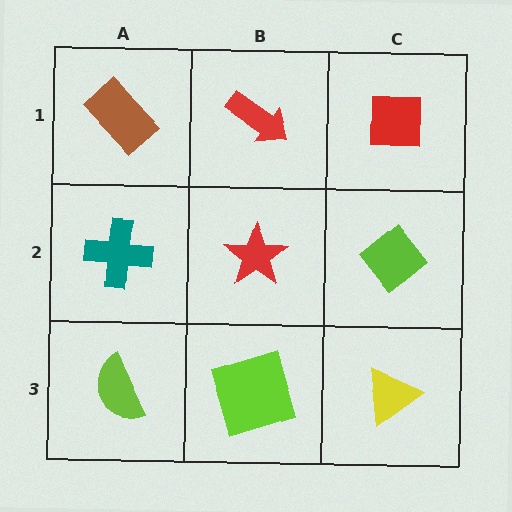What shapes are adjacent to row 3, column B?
A red star (row 2, column B), a lime semicircle (row 3, column A), a yellow triangle (row 3, column C).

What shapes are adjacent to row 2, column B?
A red arrow (row 1, column B), a lime square (row 3, column B), a teal cross (row 2, column A), a lime diamond (row 2, column C).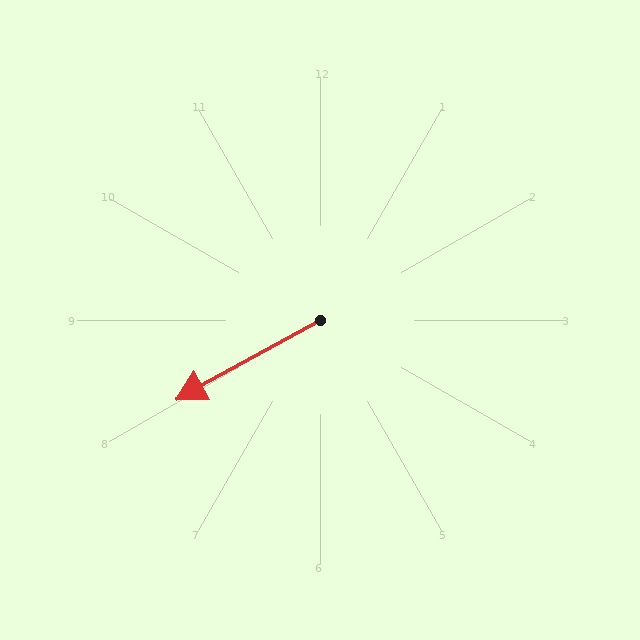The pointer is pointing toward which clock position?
Roughly 8 o'clock.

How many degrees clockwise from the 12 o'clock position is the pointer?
Approximately 241 degrees.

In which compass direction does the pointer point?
Southwest.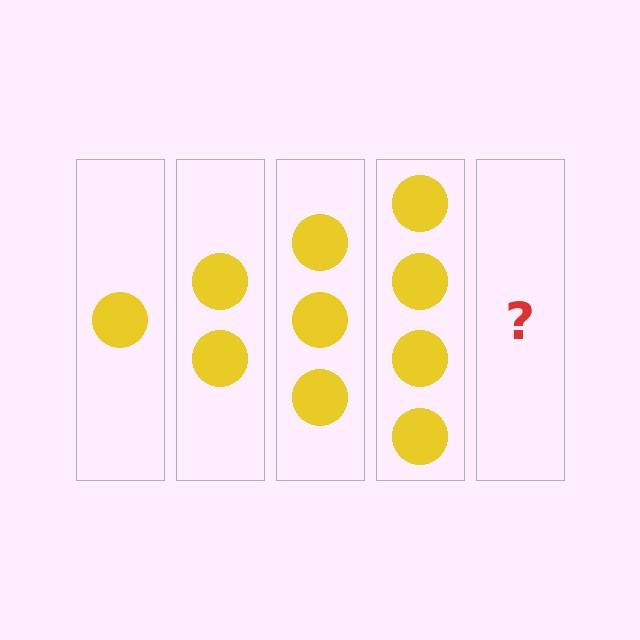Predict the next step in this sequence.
The next step is 5 circles.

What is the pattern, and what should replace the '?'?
The pattern is that each step adds one more circle. The '?' should be 5 circles.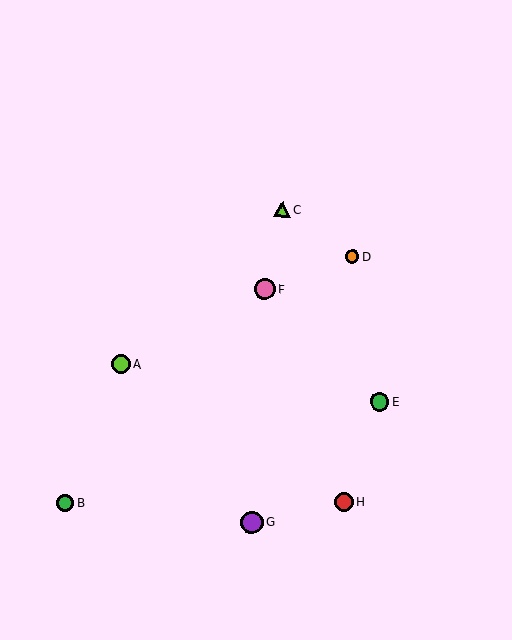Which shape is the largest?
The purple circle (labeled G) is the largest.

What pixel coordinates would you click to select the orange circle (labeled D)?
Click at (352, 257) to select the orange circle D.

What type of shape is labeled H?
Shape H is a red circle.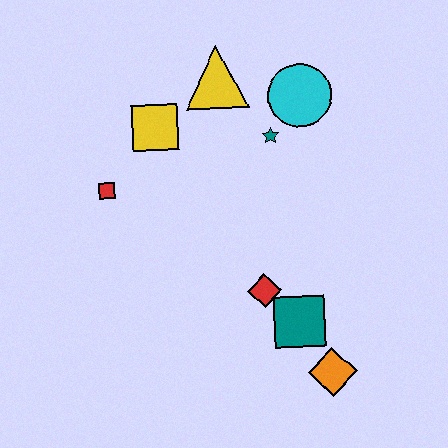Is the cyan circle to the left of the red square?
No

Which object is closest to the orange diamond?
The teal square is closest to the orange diamond.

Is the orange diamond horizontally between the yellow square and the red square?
No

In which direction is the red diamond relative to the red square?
The red diamond is to the right of the red square.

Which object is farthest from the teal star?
The orange diamond is farthest from the teal star.